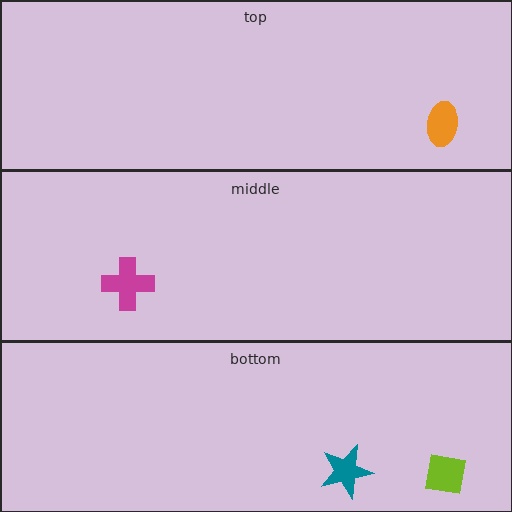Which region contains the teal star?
The bottom region.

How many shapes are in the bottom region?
2.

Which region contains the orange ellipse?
The top region.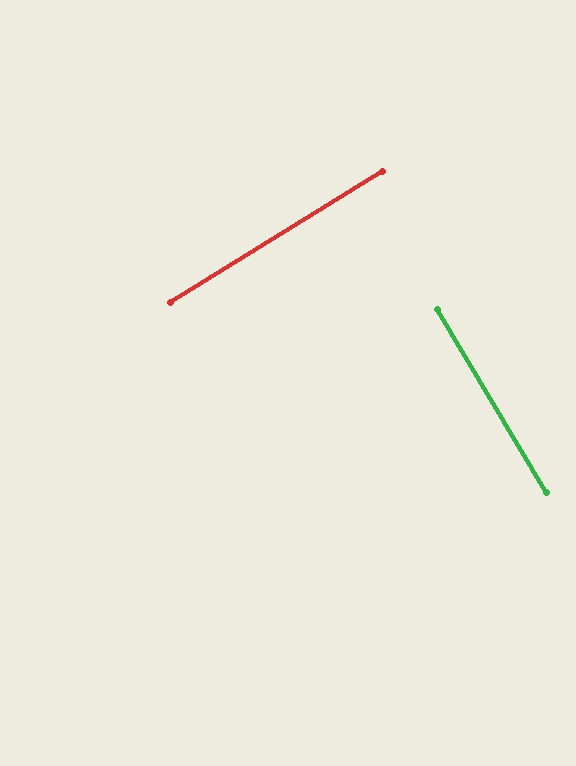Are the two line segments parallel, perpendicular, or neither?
Perpendicular — they meet at approximately 89°.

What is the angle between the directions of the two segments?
Approximately 89 degrees.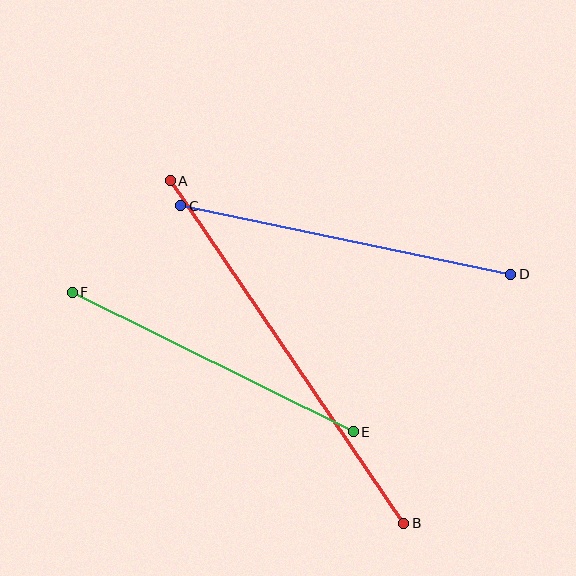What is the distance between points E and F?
The distance is approximately 314 pixels.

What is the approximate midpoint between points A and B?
The midpoint is at approximately (287, 352) pixels.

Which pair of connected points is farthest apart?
Points A and B are farthest apart.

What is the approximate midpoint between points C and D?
The midpoint is at approximately (346, 240) pixels.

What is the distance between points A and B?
The distance is approximately 415 pixels.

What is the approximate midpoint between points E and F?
The midpoint is at approximately (213, 362) pixels.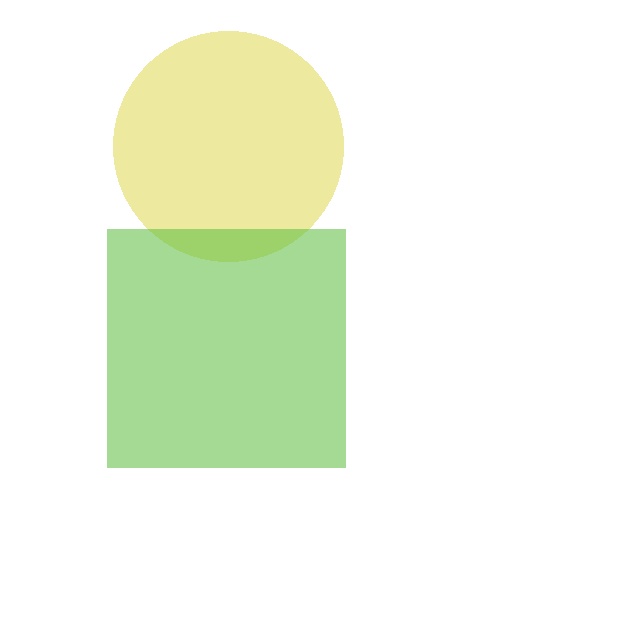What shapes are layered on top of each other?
The layered shapes are: a yellow circle, a lime square.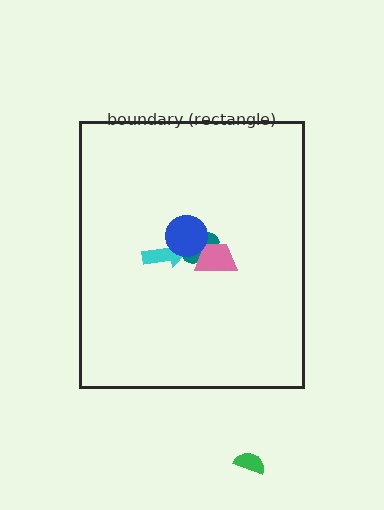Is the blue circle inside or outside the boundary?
Inside.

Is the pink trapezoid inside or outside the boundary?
Inside.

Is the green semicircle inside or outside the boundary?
Outside.